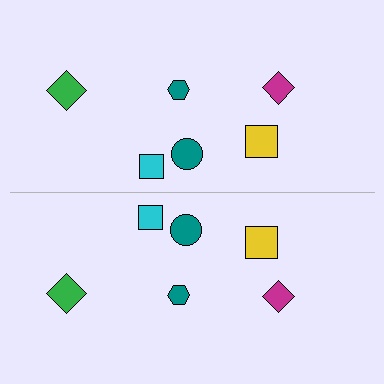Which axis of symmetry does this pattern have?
The pattern has a horizontal axis of symmetry running through the center of the image.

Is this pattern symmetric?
Yes, this pattern has bilateral (reflection) symmetry.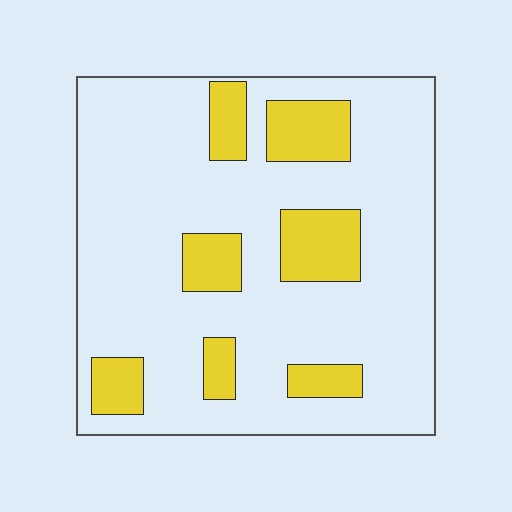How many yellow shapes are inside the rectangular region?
7.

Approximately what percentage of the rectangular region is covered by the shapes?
Approximately 20%.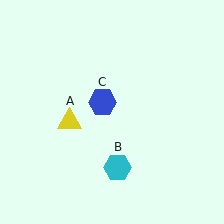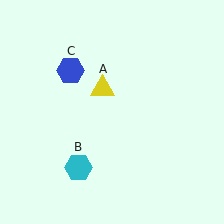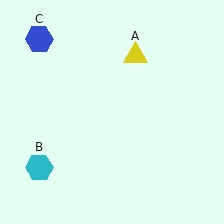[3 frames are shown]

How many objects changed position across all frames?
3 objects changed position: yellow triangle (object A), cyan hexagon (object B), blue hexagon (object C).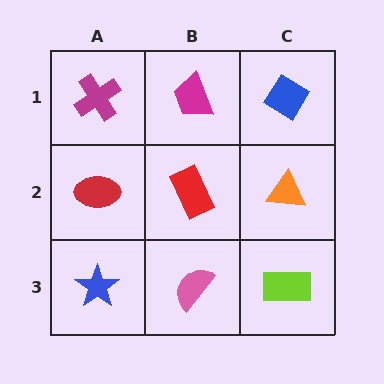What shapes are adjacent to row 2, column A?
A magenta cross (row 1, column A), a blue star (row 3, column A), a red rectangle (row 2, column B).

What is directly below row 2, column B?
A pink semicircle.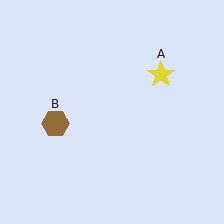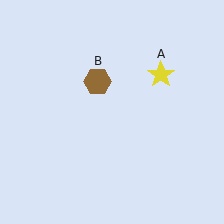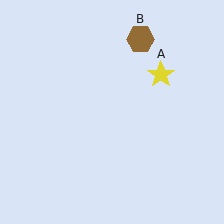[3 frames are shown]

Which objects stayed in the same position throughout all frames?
Yellow star (object A) remained stationary.